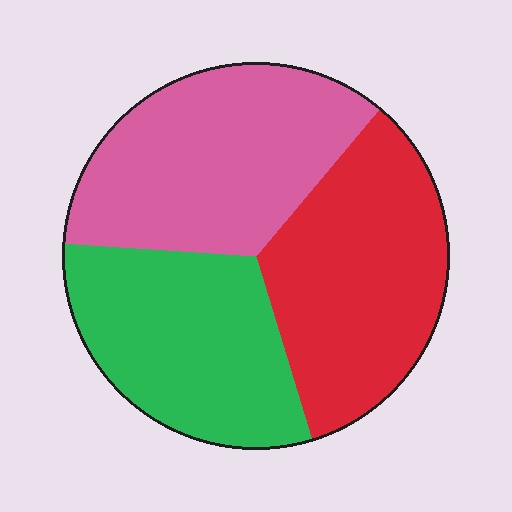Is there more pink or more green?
Pink.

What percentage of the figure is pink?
Pink takes up about one third (1/3) of the figure.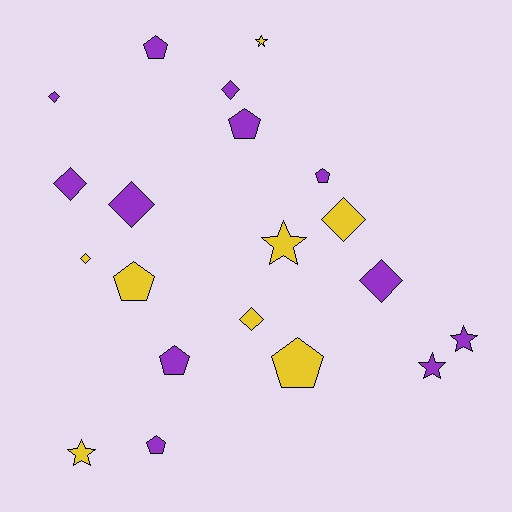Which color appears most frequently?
Purple, with 12 objects.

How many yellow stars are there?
There are 3 yellow stars.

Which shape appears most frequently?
Diamond, with 8 objects.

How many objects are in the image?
There are 20 objects.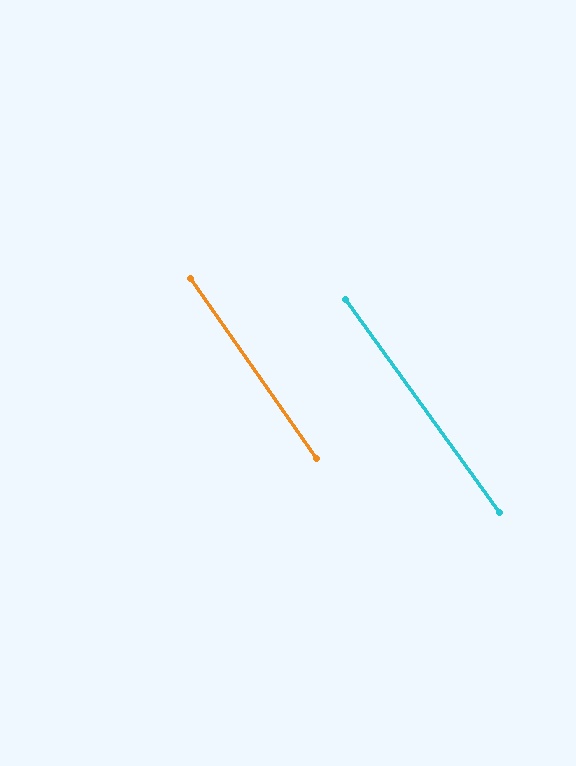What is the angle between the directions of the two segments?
Approximately 1 degree.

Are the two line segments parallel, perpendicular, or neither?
Parallel — their directions differ by only 0.8°.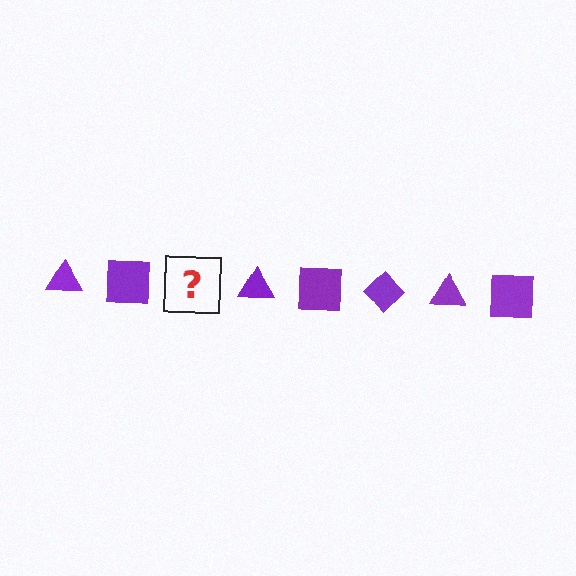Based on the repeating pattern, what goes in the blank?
The blank should be a purple diamond.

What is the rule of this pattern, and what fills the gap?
The rule is that the pattern cycles through triangle, square, diamond shapes in purple. The gap should be filled with a purple diamond.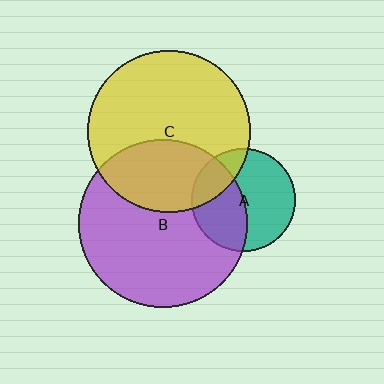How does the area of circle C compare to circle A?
Approximately 2.5 times.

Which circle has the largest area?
Circle B (purple).